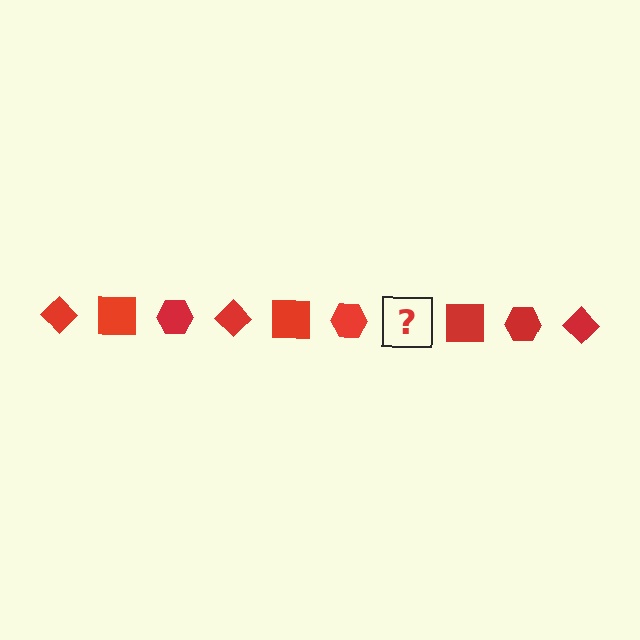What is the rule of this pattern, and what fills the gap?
The rule is that the pattern cycles through diamond, square, hexagon shapes in red. The gap should be filled with a red diamond.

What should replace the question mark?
The question mark should be replaced with a red diamond.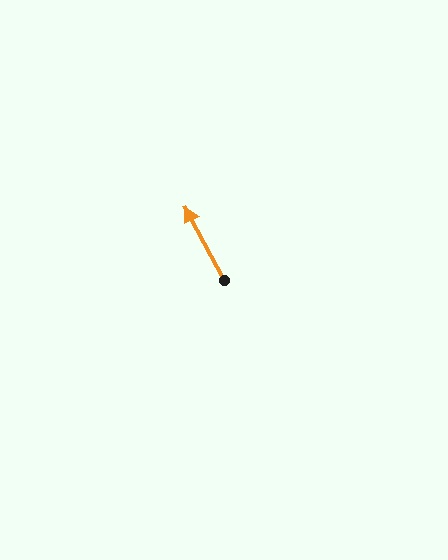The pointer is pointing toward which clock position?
Roughly 11 o'clock.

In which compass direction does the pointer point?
Northwest.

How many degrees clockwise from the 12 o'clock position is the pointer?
Approximately 332 degrees.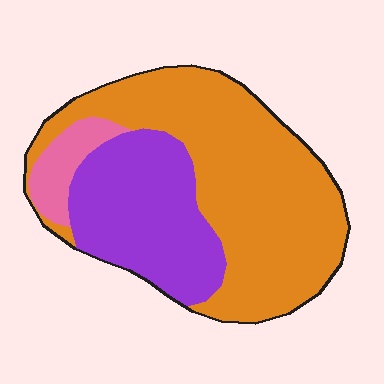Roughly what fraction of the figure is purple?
Purple takes up about one third (1/3) of the figure.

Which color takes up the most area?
Orange, at roughly 60%.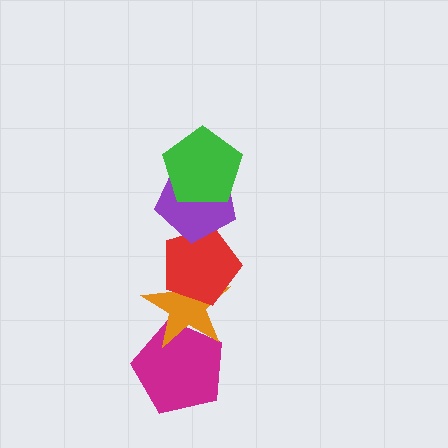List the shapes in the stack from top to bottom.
From top to bottom: the green pentagon, the purple pentagon, the red pentagon, the orange star, the magenta pentagon.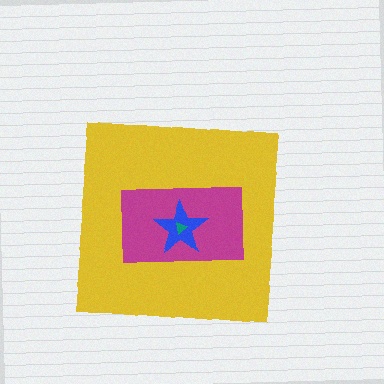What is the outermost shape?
The yellow square.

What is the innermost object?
The teal triangle.